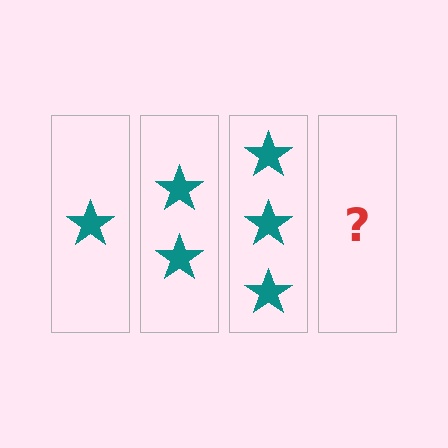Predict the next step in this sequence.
The next step is 4 stars.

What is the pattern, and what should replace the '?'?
The pattern is that each step adds one more star. The '?' should be 4 stars.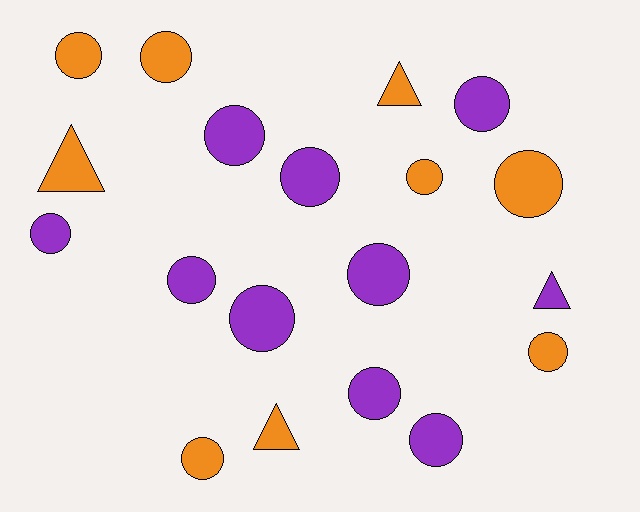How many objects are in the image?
There are 19 objects.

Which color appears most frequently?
Purple, with 10 objects.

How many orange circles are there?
There are 6 orange circles.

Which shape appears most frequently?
Circle, with 15 objects.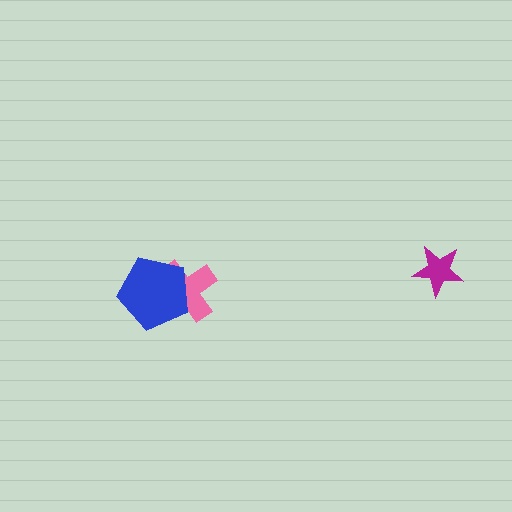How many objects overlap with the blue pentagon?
1 object overlaps with the blue pentagon.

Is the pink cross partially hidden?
Yes, it is partially covered by another shape.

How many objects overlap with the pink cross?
1 object overlaps with the pink cross.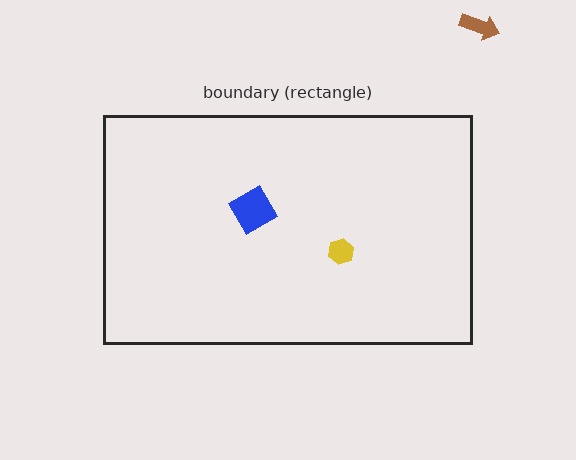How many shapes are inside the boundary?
2 inside, 1 outside.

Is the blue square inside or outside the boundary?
Inside.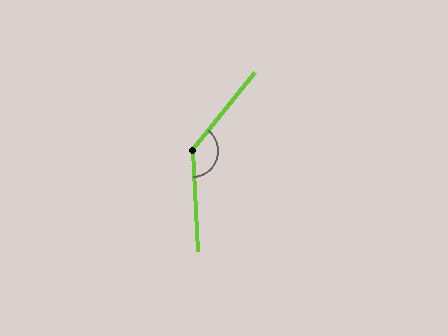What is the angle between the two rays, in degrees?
Approximately 138 degrees.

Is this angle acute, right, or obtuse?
It is obtuse.